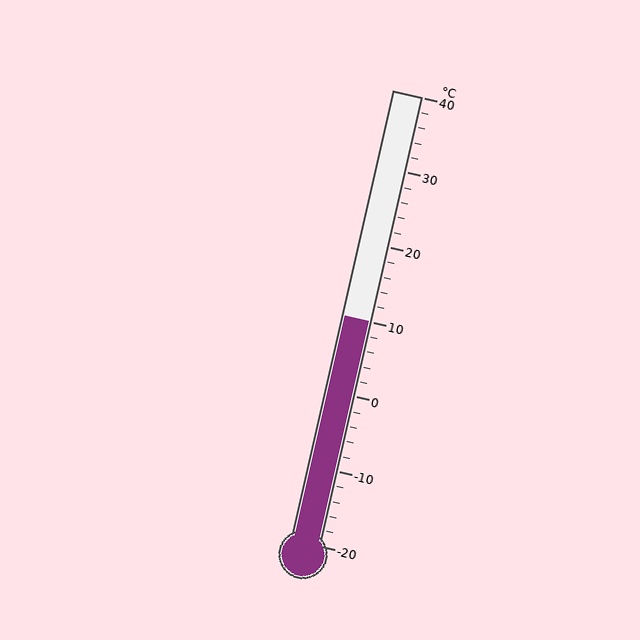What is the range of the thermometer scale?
The thermometer scale ranges from -20°C to 40°C.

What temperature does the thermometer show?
The thermometer shows approximately 10°C.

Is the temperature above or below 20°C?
The temperature is below 20°C.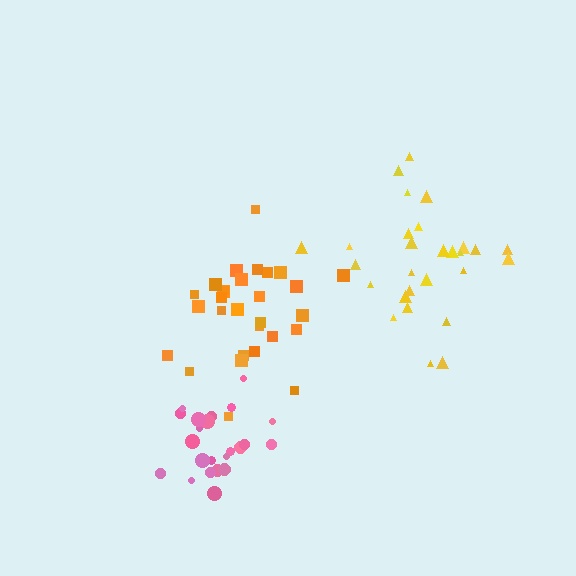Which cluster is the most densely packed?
Pink.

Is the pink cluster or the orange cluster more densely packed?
Pink.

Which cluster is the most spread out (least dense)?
Yellow.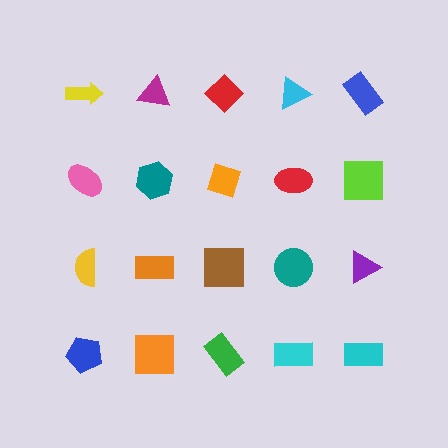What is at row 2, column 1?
A pink ellipse.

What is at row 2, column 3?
An orange diamond.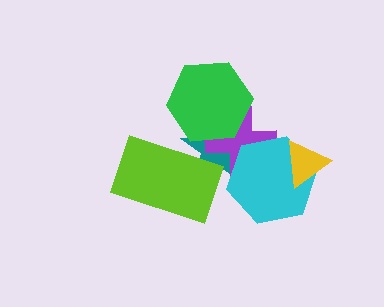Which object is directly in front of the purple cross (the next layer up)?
The cyan hexagon is directly in front of the purple cross.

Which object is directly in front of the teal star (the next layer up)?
The purple cross is directly in front of the teal star.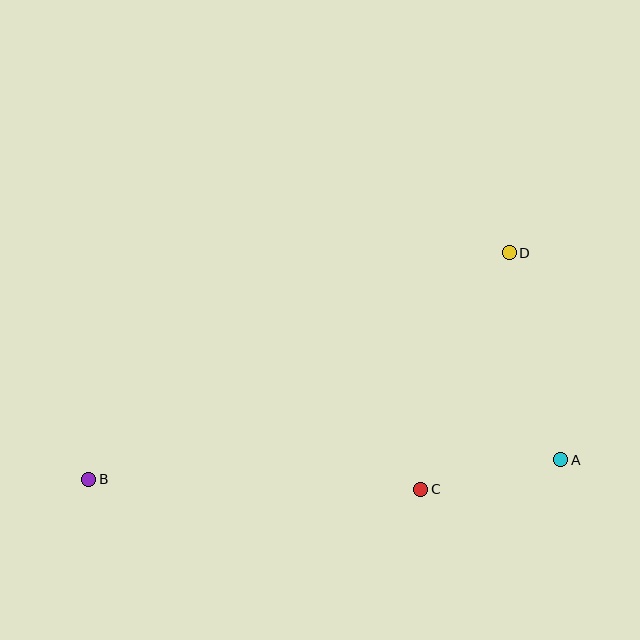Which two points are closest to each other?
Points A and C are closest to each other.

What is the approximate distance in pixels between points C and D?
The distance between C and D is approximately 253 pixels.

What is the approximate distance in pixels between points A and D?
The distance between A and D is approximately 214 pixels.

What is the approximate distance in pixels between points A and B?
The distance between A and B is approximately 473 pixels.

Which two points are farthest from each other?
Points B and D are farthest from each other.